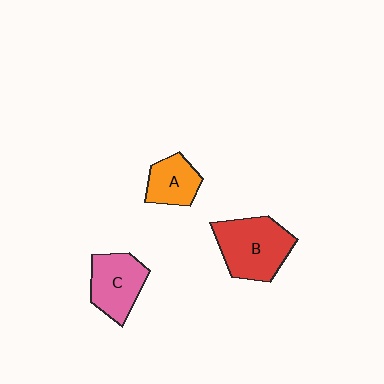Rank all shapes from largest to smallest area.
From largest to smallest: B (red), C (pink), A (orange).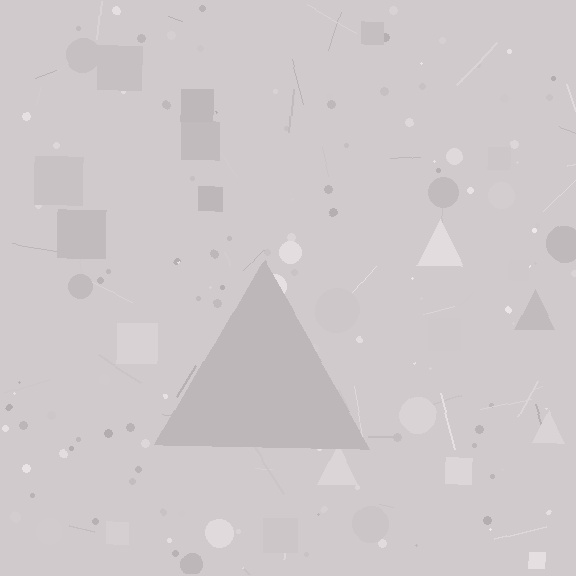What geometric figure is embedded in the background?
A triangle is embedded in the background.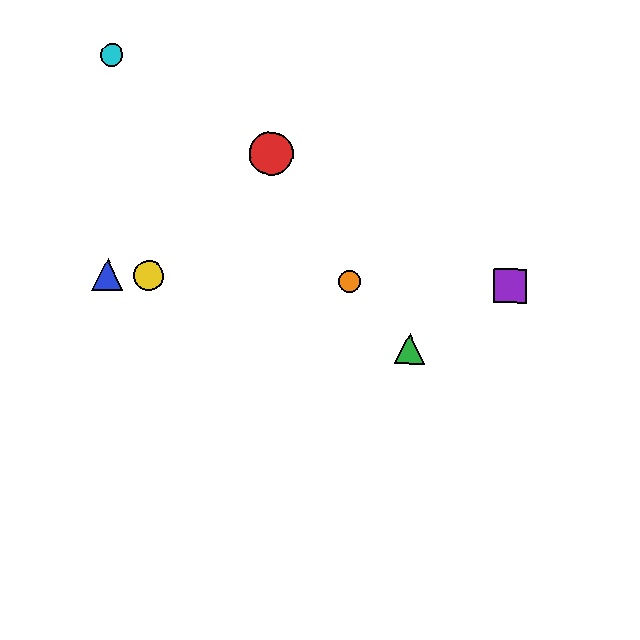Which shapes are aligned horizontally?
The blue triangle, the yellow circle, the purple square, the orange circle are aligned horizontally.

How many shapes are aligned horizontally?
4 shapes (the blue triangle, the yellow circle, the purple square, the orange circle) are aligned horizontally.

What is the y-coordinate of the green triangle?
The green triangle is at y≈349.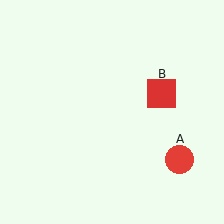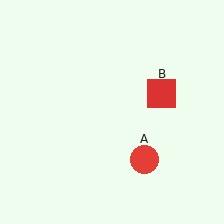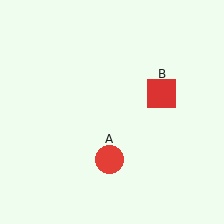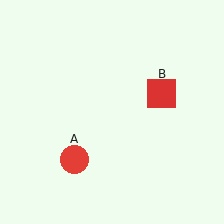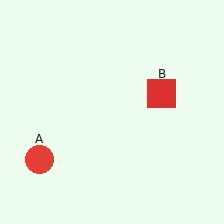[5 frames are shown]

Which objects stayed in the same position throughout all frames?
Red square (object B) remained stationary.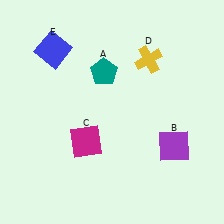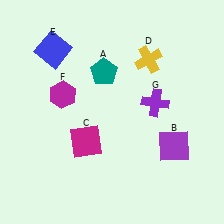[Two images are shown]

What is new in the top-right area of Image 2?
A purple cross (G) was added in the top-right area of Image 2.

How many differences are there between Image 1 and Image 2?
There are 2 differences between the two images.